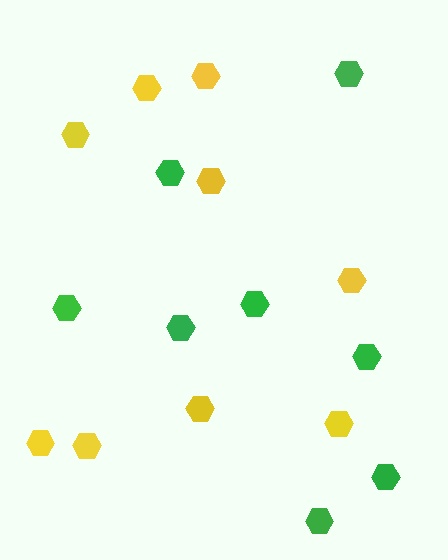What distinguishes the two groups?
There are 2 groups: one group of green hexagons (8) and one group of yellow hexagons (9).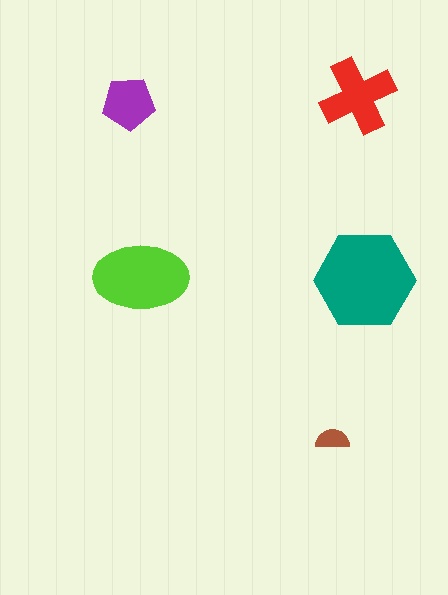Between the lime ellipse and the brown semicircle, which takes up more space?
The lime ellipse.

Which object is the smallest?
The brown semicircle.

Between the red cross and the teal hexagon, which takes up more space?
The teal hexagon.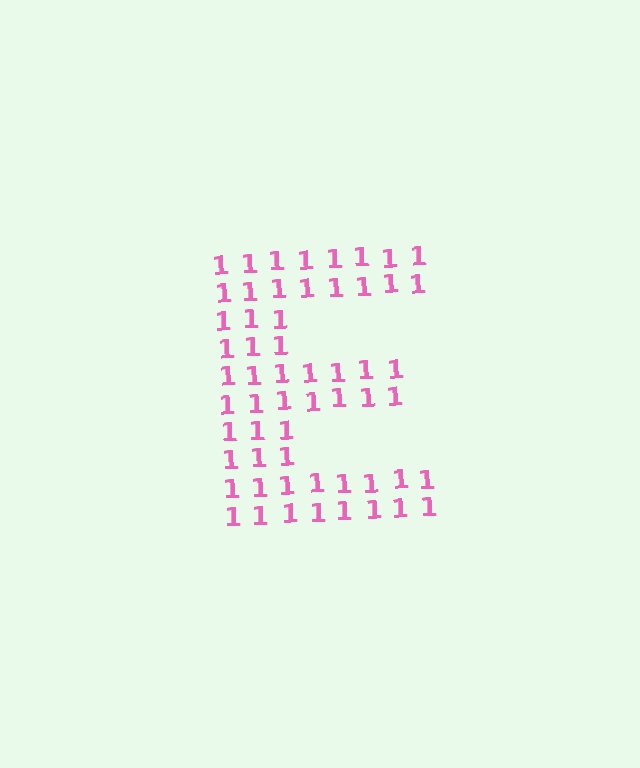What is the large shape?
The large shape is the letter E.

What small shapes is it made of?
It is made of small digit 1's.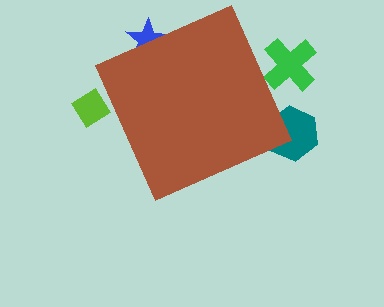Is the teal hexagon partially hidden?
Yes, the teal hexagon is partially hidden behind the brown diamond.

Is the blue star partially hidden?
Yes, the blue star is partially hidden behind the brown diamond.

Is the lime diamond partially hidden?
Yes, the lime diamond is partially hidden behind the brown diamond.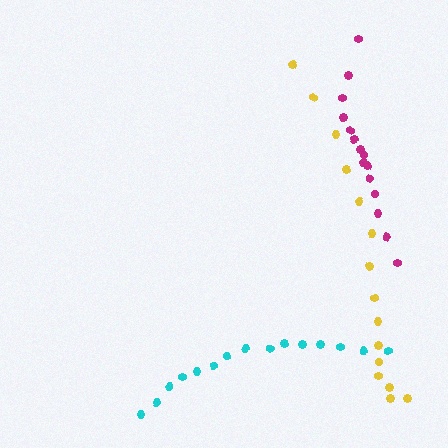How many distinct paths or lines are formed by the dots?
There are 3 distinct paths.